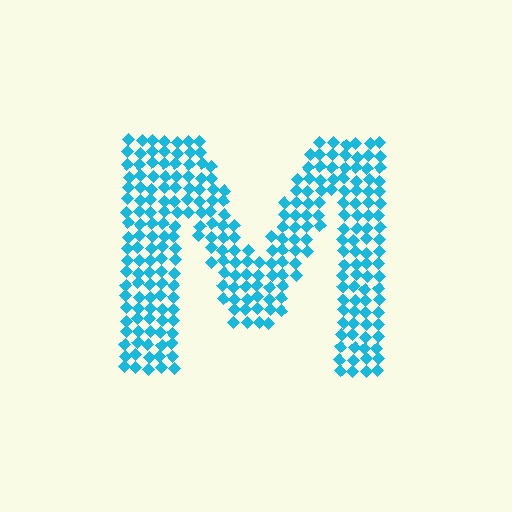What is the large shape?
The large shape is the letter M.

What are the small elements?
The small elements are diamonds.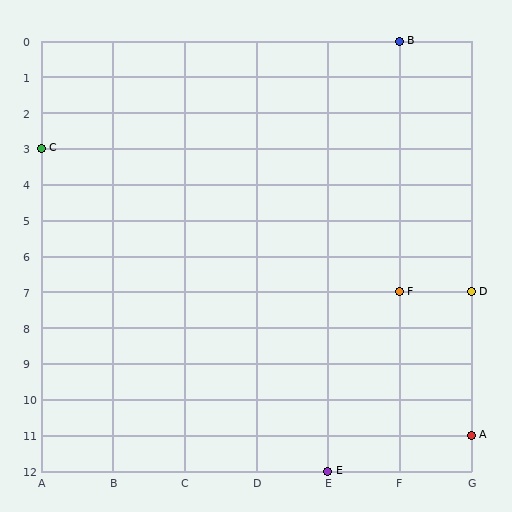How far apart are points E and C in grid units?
Points E and C are 4 columns and 9 rows apart (about 9.8 grid units diagonally).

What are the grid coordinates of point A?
Point A is at grid coordinates (G, 11).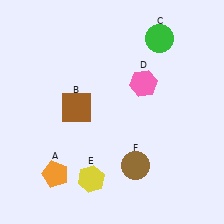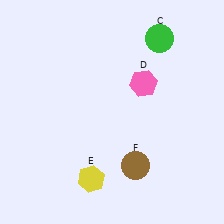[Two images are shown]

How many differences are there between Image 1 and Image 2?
There are 2 differences between the two images.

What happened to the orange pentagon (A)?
The orange pentagon (A) was removed in Image 2. It was in the bottom-left area of Image 1.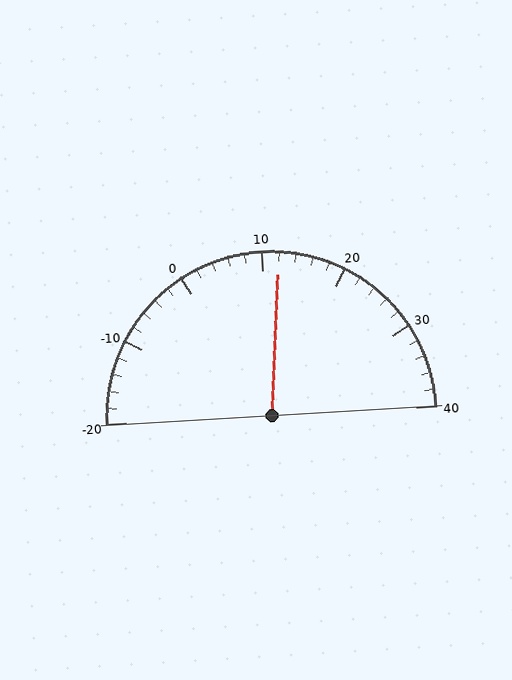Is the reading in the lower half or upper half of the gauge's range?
The reading is in the upper half of the range (-20 to 40).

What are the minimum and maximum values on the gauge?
The gauge ranges from -20 to 40.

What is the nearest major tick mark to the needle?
The nearest major tick mark is 10.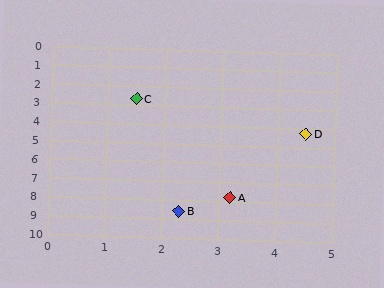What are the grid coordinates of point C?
Point C is at approximately (1.5, 2.7).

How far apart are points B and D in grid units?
Points B and D are about 4.8 grid units apart.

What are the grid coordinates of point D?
Point D is at approximately (4.5, 4.3).